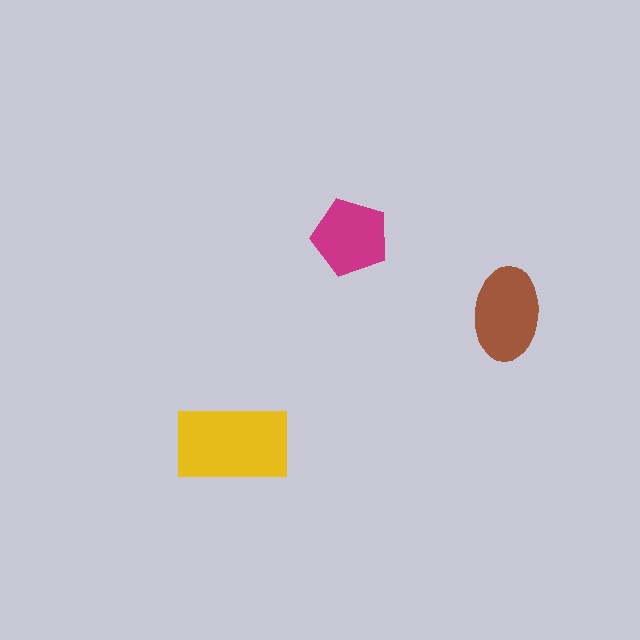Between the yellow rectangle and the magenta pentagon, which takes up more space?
The yellow rectangle.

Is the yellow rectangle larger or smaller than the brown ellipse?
Larger.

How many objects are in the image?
There are 3 objects in the image.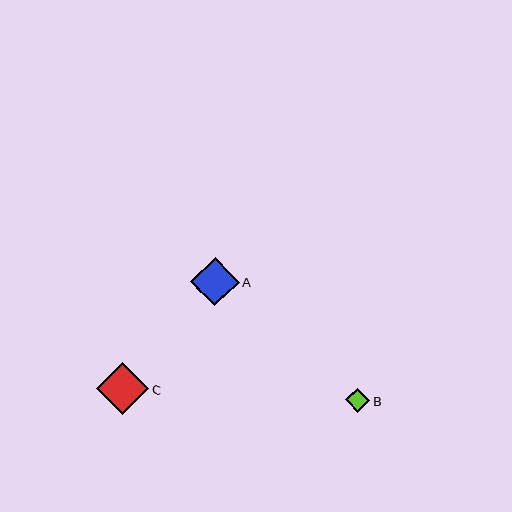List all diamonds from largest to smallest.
From largest to smallest: C, A, B.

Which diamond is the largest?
Diamond C is the largest with a size of approximately 53 pixels.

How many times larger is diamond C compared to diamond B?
Diamond C is approximately 2.2 times the size of diamond B.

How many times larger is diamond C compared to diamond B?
Diamond C is approximately 2.2 times the size of diamond B.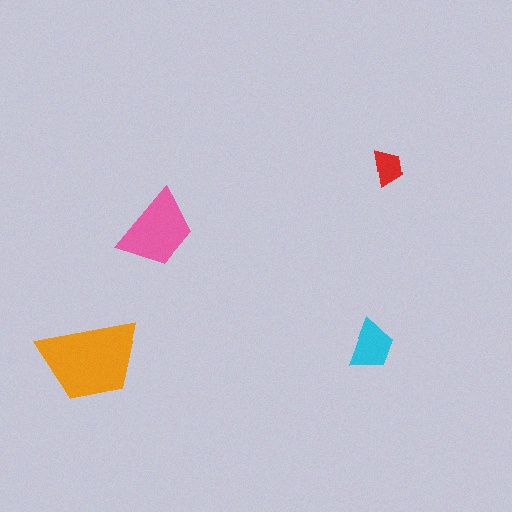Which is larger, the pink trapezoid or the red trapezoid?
The pink one.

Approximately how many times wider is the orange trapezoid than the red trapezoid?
About 3 times wider.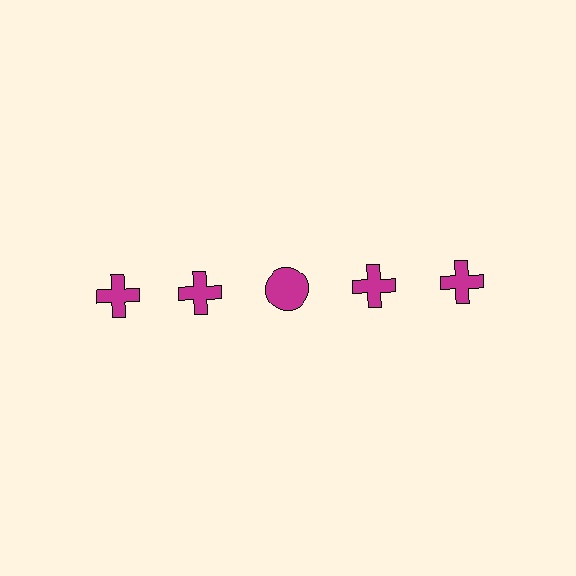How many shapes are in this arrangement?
There are 5 shapes arranged in a grid pattern.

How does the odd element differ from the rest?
It has a different shape: circle instead of cross.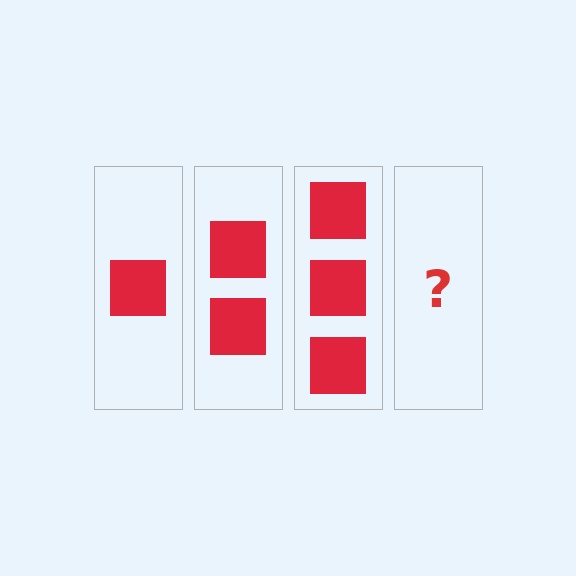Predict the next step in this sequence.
The next step is 4 squares.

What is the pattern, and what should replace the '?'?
The pattern is that each step adds one more square. The '?' should be 4 squares.